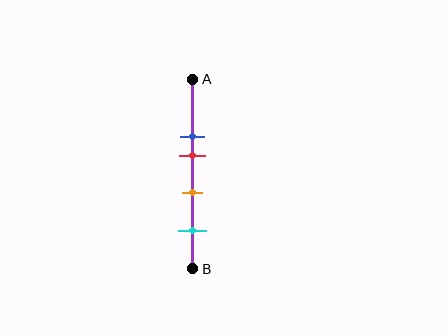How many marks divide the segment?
There are 4 marks dividing the segment.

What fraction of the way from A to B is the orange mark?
The orange mark is approximately 60% (0.6) of the way from A to B.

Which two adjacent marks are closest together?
The blue and red marks are the closest adjacent pair.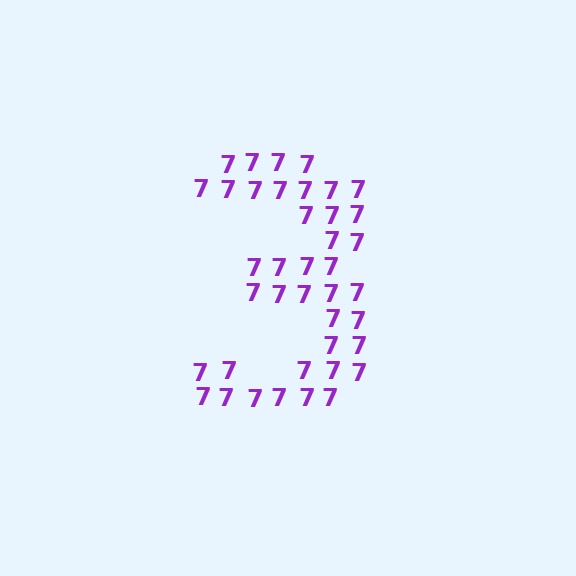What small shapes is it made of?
It is made of small digit 7's.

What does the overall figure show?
The overall figure shows the digit 3.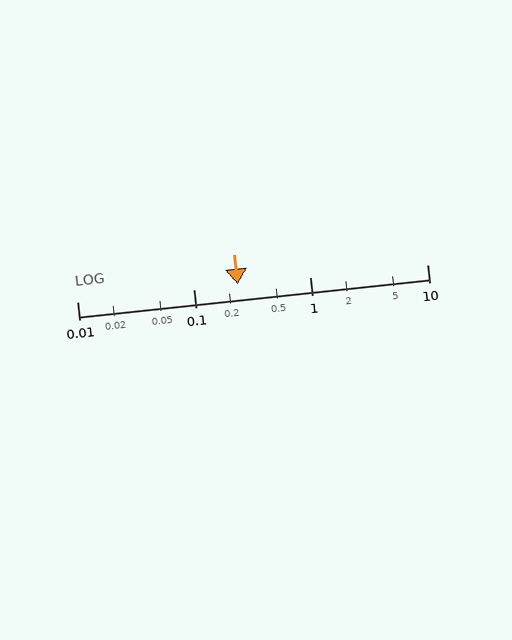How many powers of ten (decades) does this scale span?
The scale spans 3 decades, from 0.01 to 10.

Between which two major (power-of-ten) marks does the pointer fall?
The pointer is between 0.1 and 1.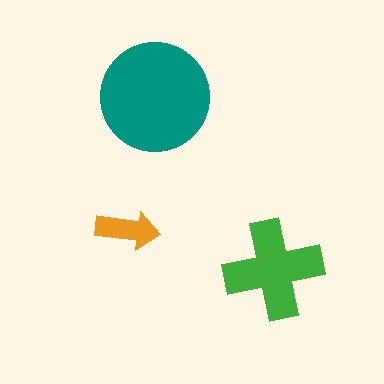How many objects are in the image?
There are 3 objects in the image.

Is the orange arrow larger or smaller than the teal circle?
Smaller.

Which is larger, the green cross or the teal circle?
The teal circle.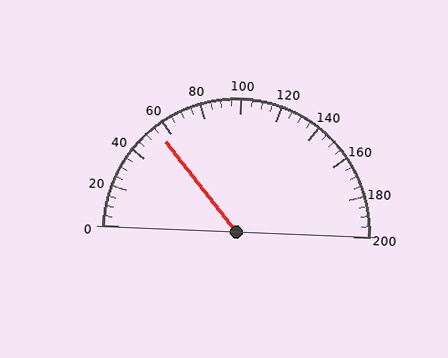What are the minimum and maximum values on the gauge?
The gauge ranges from 0 to 200.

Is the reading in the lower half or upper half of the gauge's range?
The reading is in the lower half of the range (0 to 200).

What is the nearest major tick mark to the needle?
The nearest major tick mark is 60.